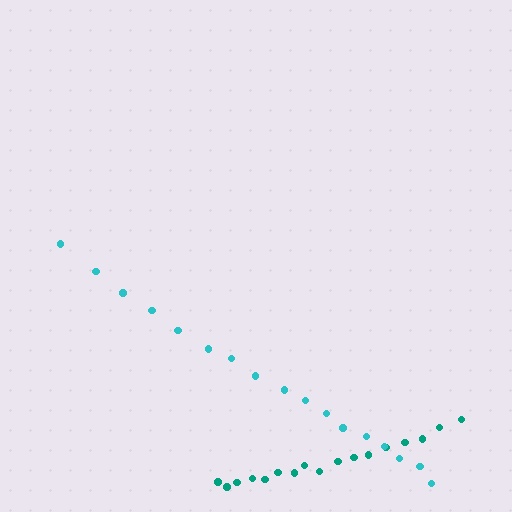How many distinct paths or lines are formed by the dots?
There are 2 distinct paths.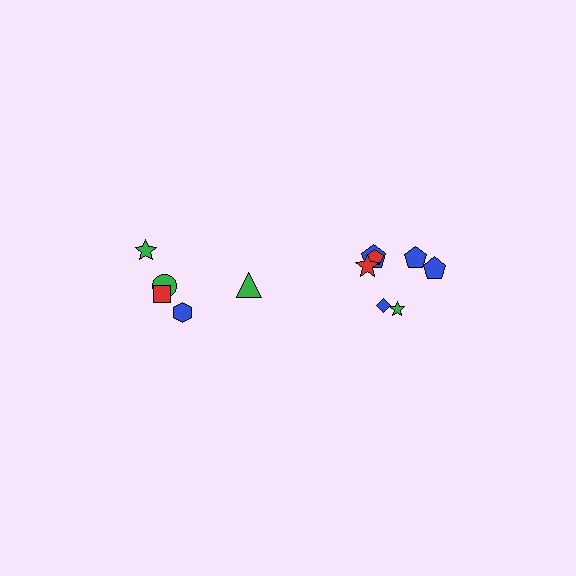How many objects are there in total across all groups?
There are 12 objects.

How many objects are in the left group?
There are 5 objects.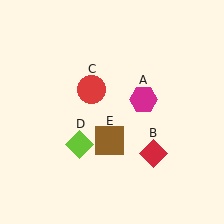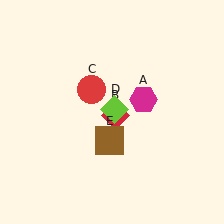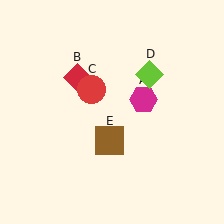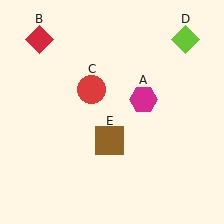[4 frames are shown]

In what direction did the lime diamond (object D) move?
The lime diamond (object D) moved up and to the right.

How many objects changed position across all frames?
2 objects changed position: red diamond (object B), lime diamond (object D).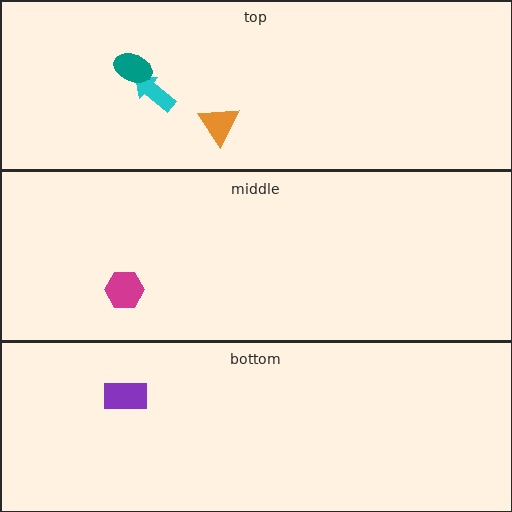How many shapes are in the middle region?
1.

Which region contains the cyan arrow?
The top region.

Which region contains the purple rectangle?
The bottom region.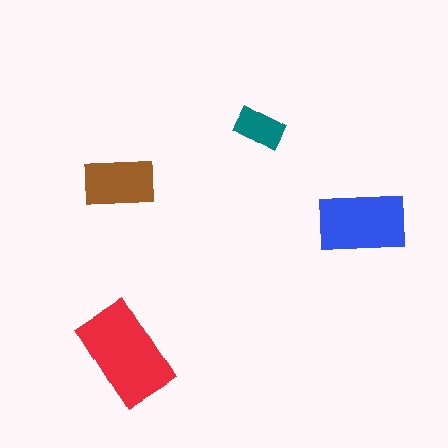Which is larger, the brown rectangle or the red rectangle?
The red one.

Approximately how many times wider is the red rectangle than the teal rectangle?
About 2 times wider.